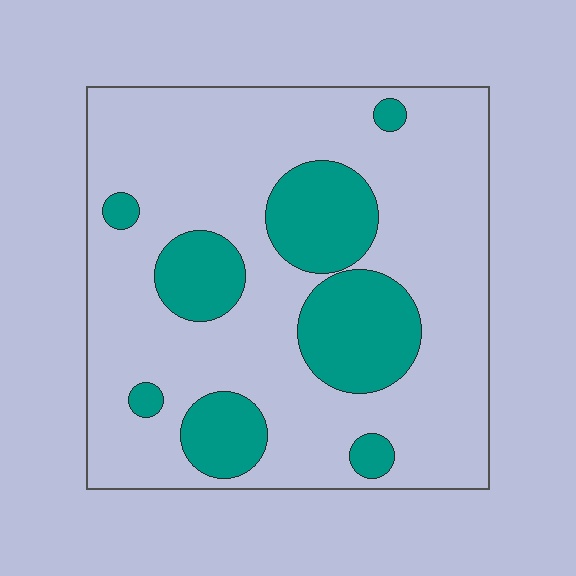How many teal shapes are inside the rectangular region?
8.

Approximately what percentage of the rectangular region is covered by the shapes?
Approximately 25%.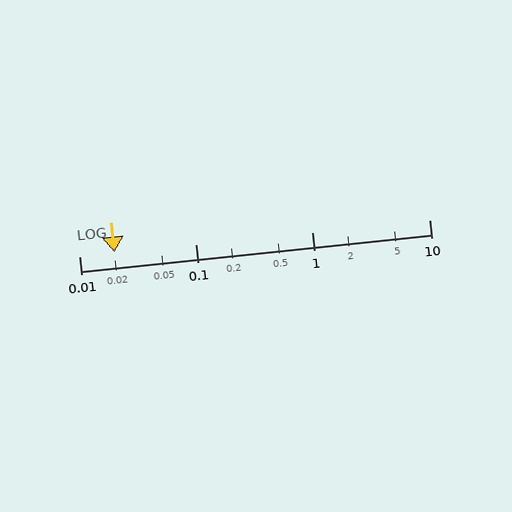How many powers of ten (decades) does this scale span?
The scale spans 3 decades, from 0.01 to 10.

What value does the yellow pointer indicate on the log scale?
The pointer indicates approximately 0.02.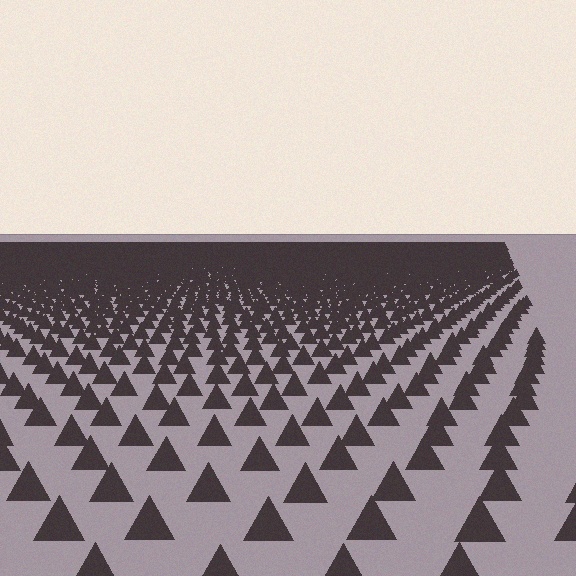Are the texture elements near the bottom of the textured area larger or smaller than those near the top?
Larger. Near the bottom, elements are closer to the viewer and appear at a bigger on-screen size.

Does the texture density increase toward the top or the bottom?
Density increases toward the top.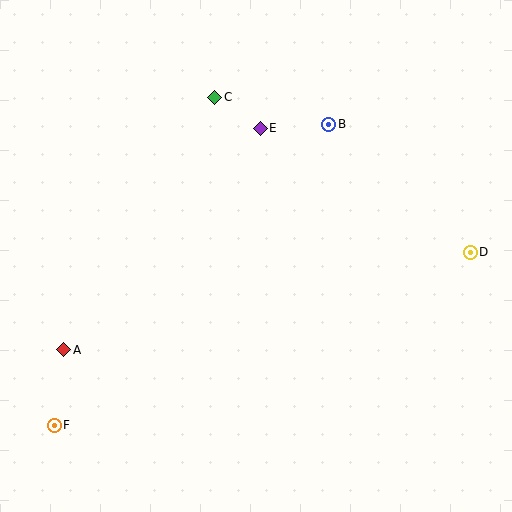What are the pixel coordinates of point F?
Point F is at (54, 425).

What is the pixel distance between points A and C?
The distance between A and C is 294 pixels.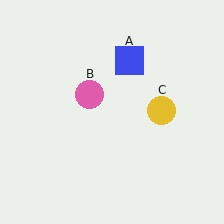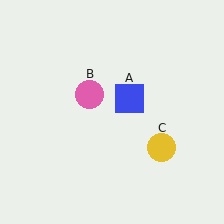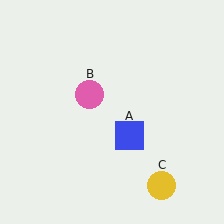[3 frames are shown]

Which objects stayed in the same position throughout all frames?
Pink circle (object B) remained stationary.